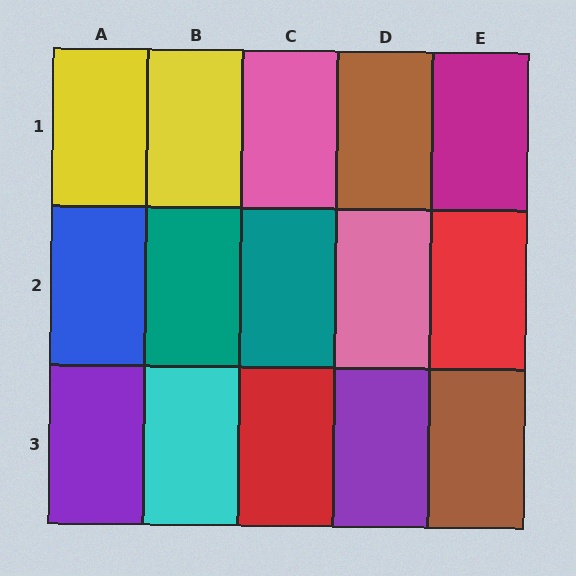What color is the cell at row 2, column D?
Pink.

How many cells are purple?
2 cells are purple.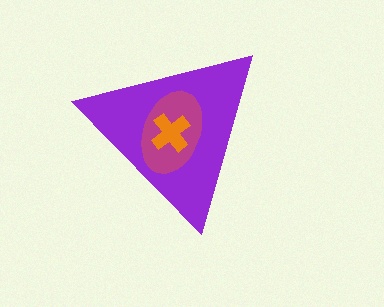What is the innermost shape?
The orange cross.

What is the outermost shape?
The purple triangle.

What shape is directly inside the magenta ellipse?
The orange cross.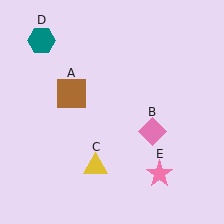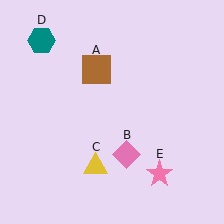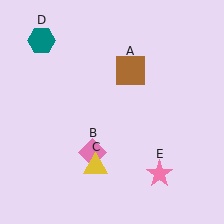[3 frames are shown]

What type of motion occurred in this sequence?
The brown square (object A), pink diamond (object B) rotated clockwise around the center of the scene.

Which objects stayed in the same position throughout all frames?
Yellow triangle (object C) and teal hexagon (object D) and pink star (object E) remained stationary.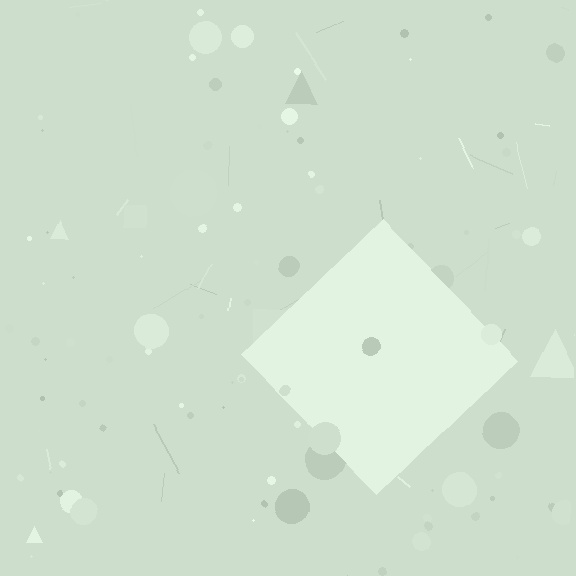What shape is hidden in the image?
A diamond is hidden in the image.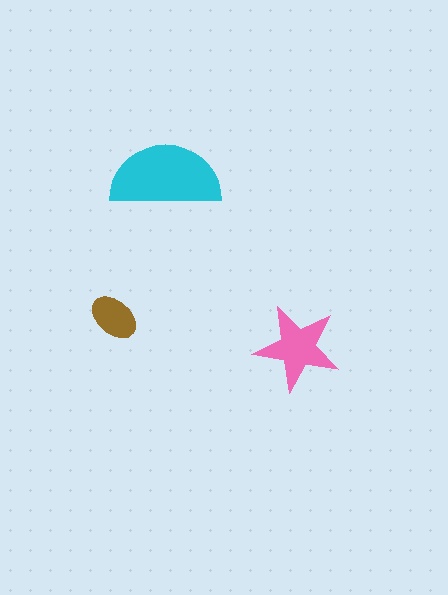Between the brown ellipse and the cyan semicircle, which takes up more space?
The cyan semicircle.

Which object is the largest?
The cyan semicircle.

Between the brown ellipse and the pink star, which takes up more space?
The pink star.